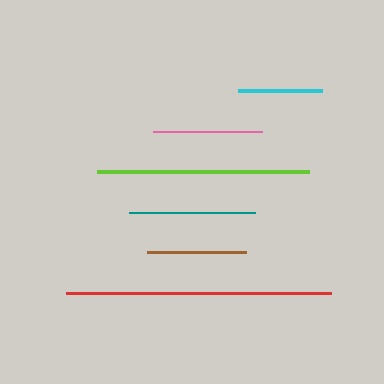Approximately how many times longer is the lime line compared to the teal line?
The lime line is approximately 1.7 times the length of the teal line.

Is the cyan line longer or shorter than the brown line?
The brown line is longer than the cyan line.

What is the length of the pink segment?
The pink segment is approximately 108 pixels long.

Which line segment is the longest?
The red line is the longest at approximately 264 pixels.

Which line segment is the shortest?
The cyan line is the shortest at approximately 84 pixels.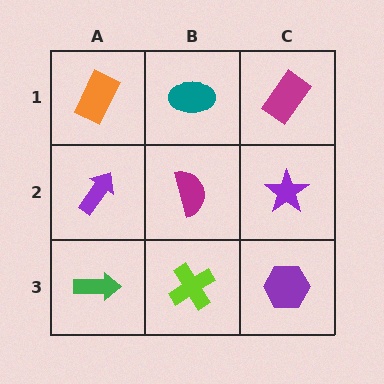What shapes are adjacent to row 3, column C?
A purple star (row 2, column C), a lime cross (row 3, column B).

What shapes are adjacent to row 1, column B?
A magenta semicircle (row 2, column B), an orange rectangle (row 1, column A), a magenta rectangle (row 1, column C).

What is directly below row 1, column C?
A purple star.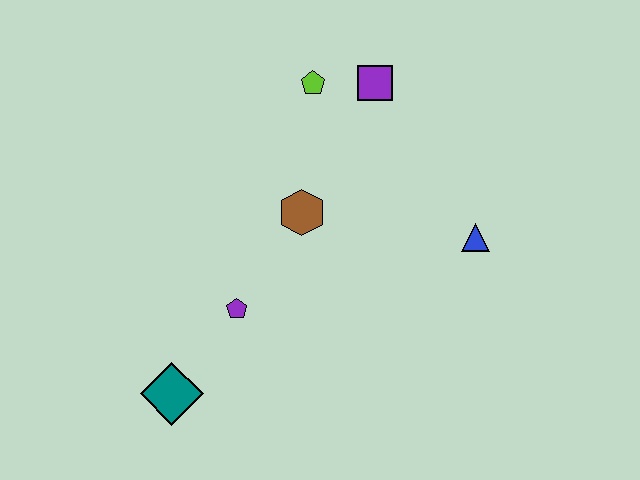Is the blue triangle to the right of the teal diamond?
Yes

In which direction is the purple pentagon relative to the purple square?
The purple pentagon is below the purple square.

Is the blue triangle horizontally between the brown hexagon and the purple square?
No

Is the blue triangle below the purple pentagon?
No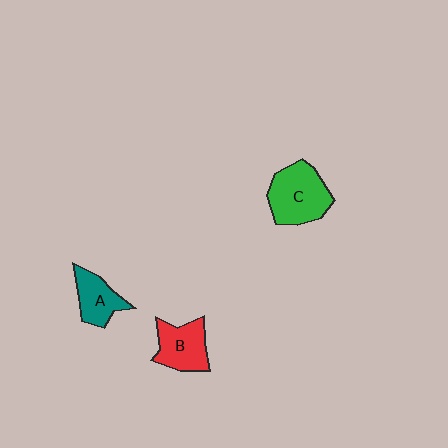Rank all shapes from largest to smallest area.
From largest to smallest: C (green), B (red), A (teal).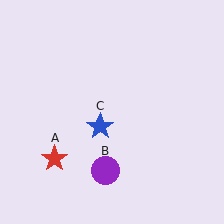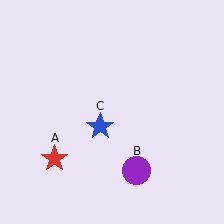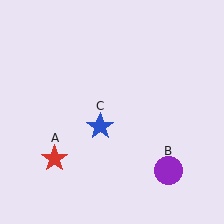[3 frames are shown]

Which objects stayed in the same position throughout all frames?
Red star (object A) and blue star (object C) remained stationary.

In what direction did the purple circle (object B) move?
The purple circle (object B) moved right.